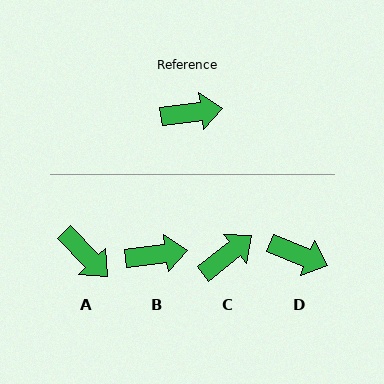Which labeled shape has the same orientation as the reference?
B.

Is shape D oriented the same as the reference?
No, it is off by about 29 degrees.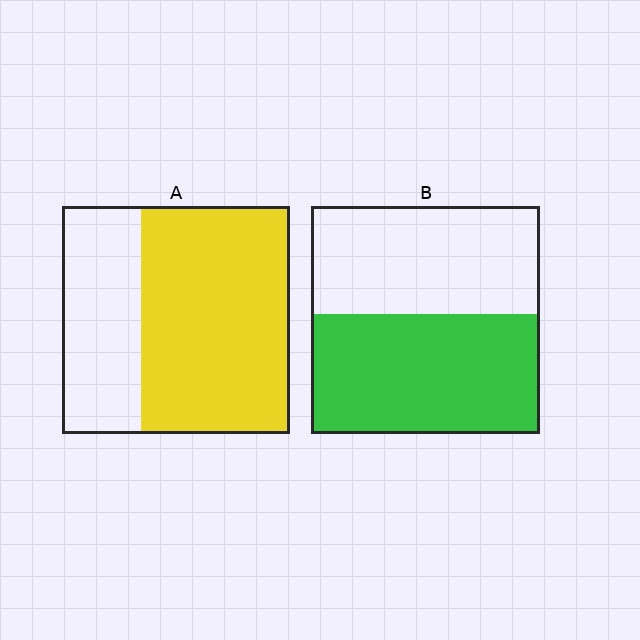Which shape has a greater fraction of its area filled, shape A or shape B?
Shape A.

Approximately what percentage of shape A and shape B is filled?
A is approximately 65% and B is approximately 55%.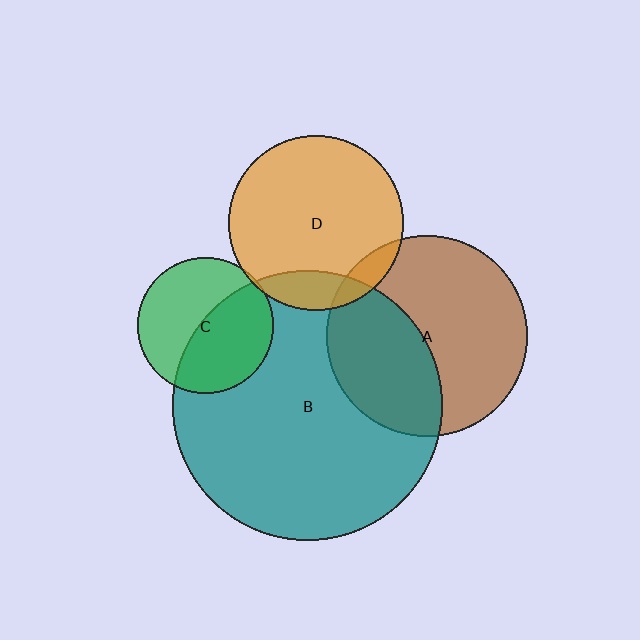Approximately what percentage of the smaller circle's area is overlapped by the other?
Approximately 40%.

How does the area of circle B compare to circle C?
Approximately 4.0 times.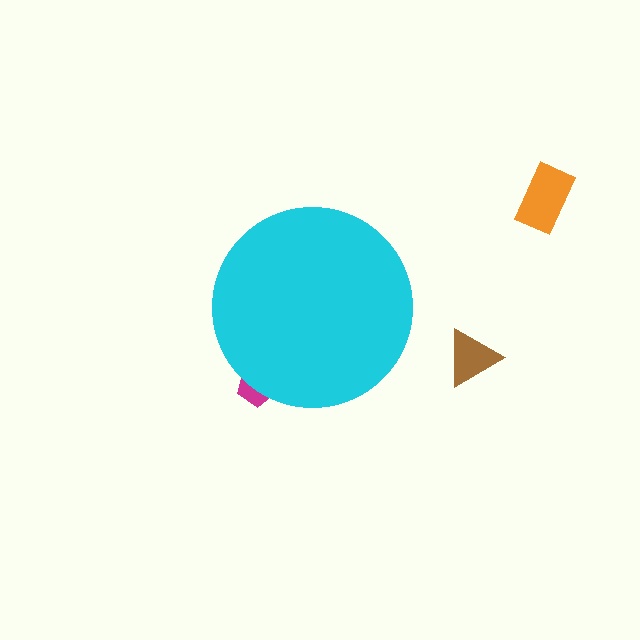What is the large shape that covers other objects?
A cyan circle.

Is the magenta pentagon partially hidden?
Yes, the magenta pentagon is partially hidden behind the cyan circle.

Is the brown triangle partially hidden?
No, the brown triangle is fully visible.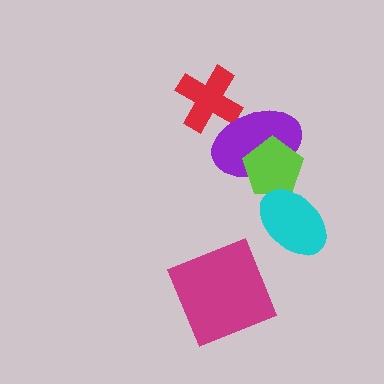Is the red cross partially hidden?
Yes, it is partially covered by another shape.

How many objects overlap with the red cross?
1 object overlaps with the red cross.